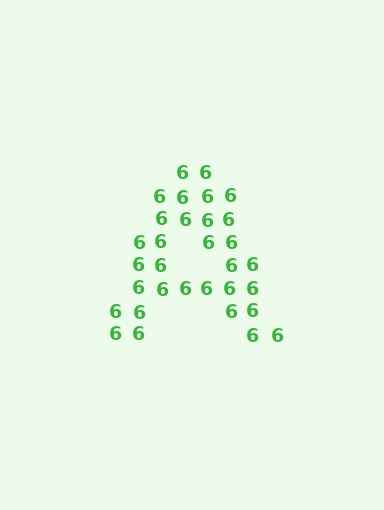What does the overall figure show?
The overall figure shows the letter A.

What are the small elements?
The small elements are digit 6's.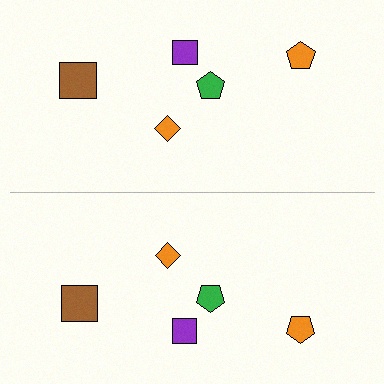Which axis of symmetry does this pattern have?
The pattern has a horizontal axis of symmetry running through the center of the image.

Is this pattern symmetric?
Yes, this pattern has bilateral (reflection) symmetry.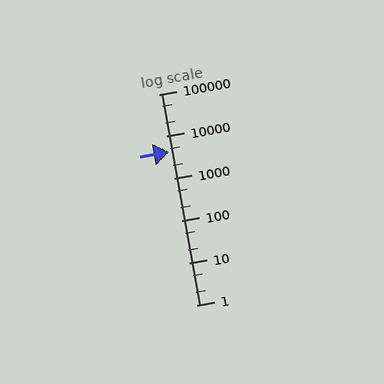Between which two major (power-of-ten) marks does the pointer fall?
The pointer is between 1000 and 10000.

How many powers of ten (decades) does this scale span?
The scale spans 5 decades, from 1 to 100000.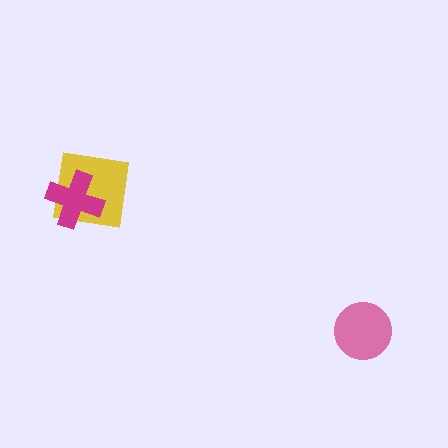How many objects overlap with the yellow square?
1 object overlaps with the yellow square.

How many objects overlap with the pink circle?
0 objects overlap with the pink circle.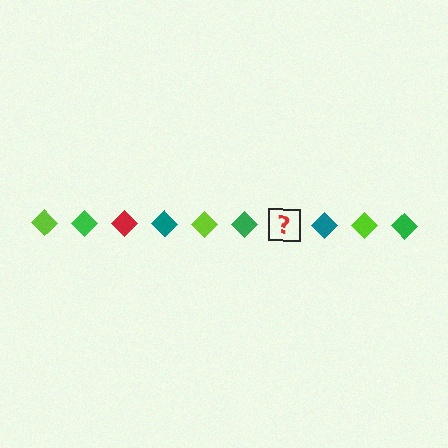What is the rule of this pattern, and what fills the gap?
The rule is that the pattern cycles through lime, green, red, teal diamonds. The gap should be filled with a red diamond.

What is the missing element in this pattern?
The missing element is a red diamond.